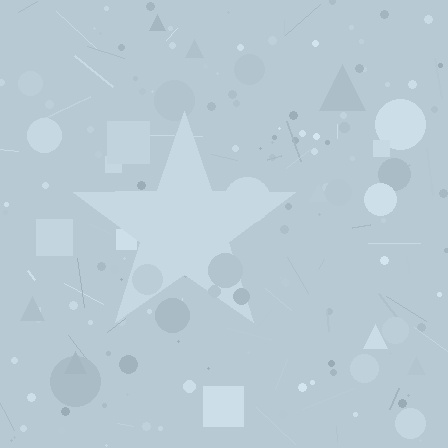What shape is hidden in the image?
A star is hidden in the image.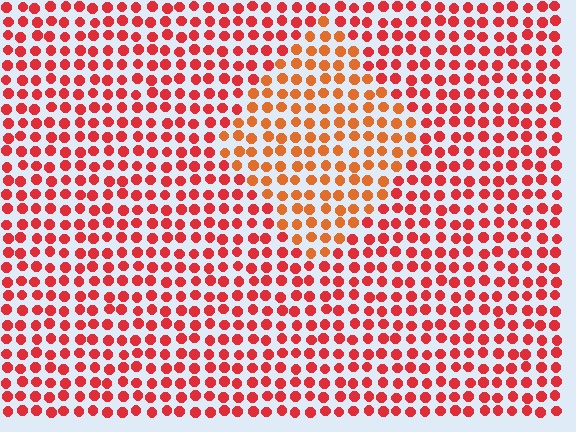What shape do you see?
I see a diamond.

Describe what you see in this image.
The image is filled with small red elements in a uniform arrangement. A diamond-shaped region is visible where the elements are tinted to a slightly different hue, forming a subtle color boundary.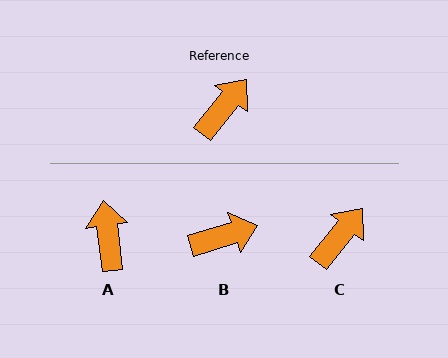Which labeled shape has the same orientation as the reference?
C.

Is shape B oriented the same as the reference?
No, it is off by about 34 degrees.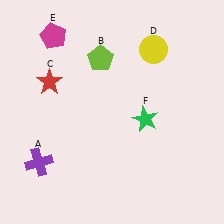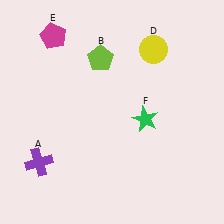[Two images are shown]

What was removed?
The red star (C) was removed in Image 2.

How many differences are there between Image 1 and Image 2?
There is 1 difference between the two images.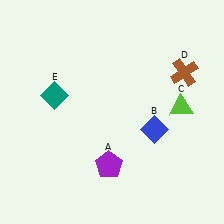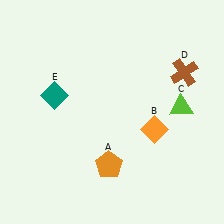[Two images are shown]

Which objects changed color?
A changed from purple to orange. B changed from blue to orange.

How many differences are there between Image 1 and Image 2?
There are 2 differences between the two images.